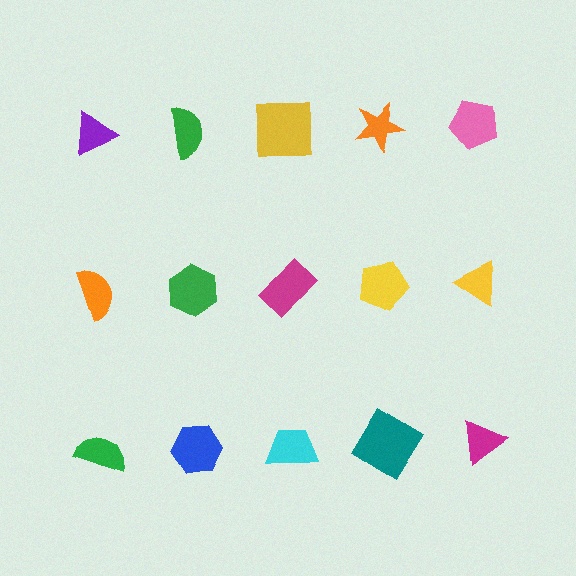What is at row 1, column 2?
A green semicircle.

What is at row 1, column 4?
An orange star.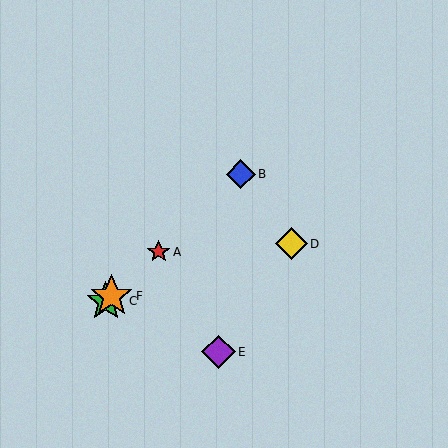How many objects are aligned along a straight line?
4 objects (A, B, C, F) are aligned along a straight line.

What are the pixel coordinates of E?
Object E is at (218, 352).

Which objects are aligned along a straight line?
Objects A, B, C, F are aligned along a straight line.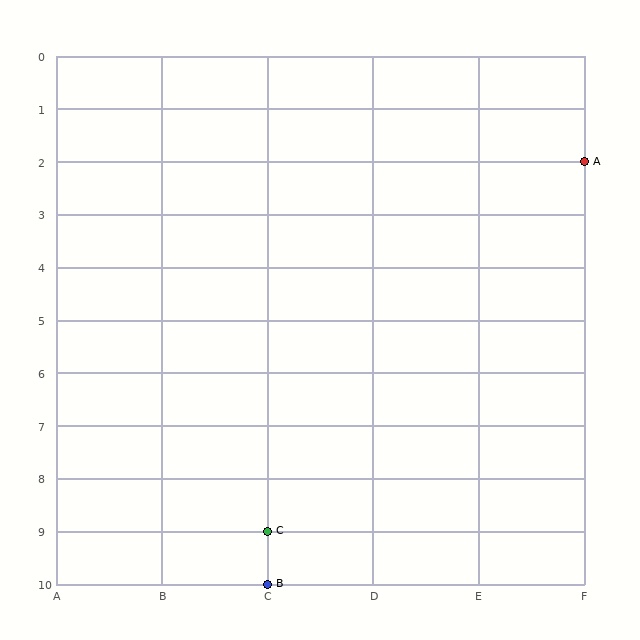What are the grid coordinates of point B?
Point B is at grid coordinates (C, 10).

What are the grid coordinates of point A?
Point A is at grid coordinates (F, 2).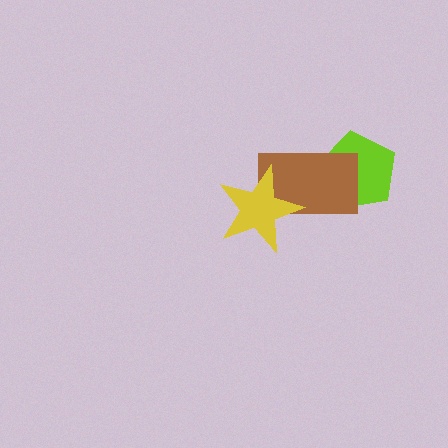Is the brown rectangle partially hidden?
Yes, it is partially covered by another shape.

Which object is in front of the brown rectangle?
The yellow star is in front of the brown rectangle.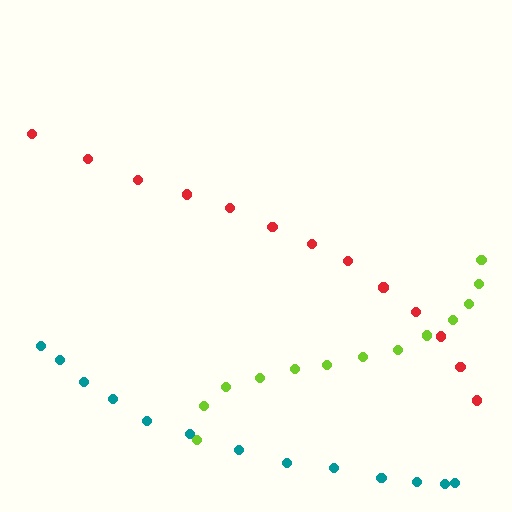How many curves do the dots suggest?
There are 3 distinct paths.